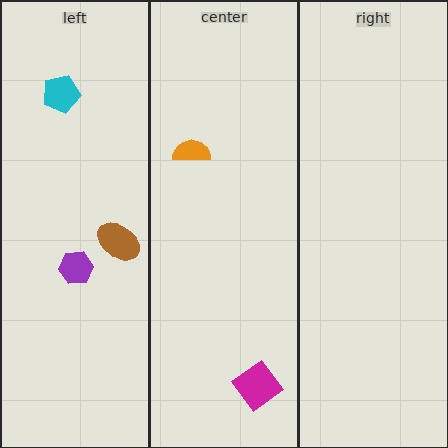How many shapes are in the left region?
3.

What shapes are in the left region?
The purple hexagon, the cyan pentagon, the brown ellipse.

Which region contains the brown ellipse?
The left region.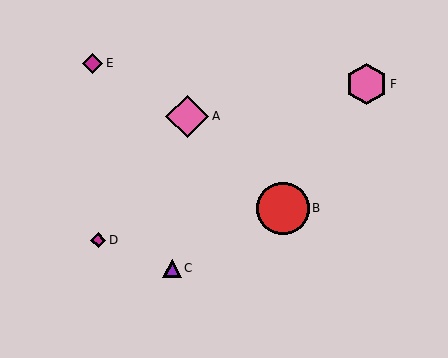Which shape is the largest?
The red circle (labeled B) is the largest.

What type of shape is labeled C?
Shape C is a purple triangle.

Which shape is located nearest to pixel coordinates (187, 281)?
The purple triangle (labeled C) at (172, 268) is nearest to that location.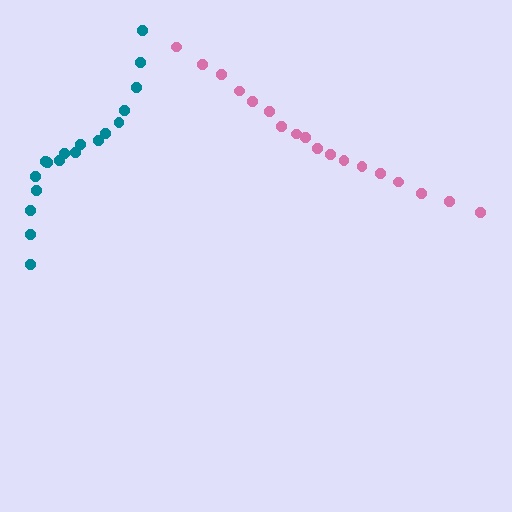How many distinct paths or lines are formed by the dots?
There are 2 distinct paths.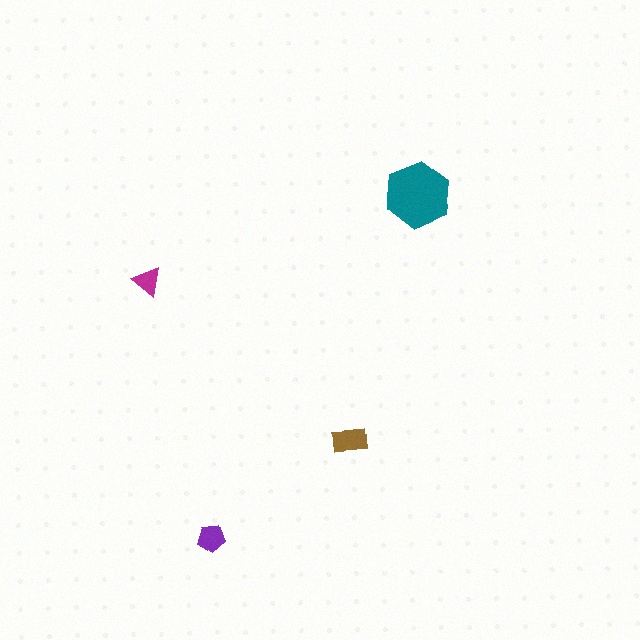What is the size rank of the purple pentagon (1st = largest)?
3rd.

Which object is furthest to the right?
The teal hexagon is rightmost.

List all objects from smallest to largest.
The magenta triangle, the purple pentagon, the brown rectangle, the teal hexagon.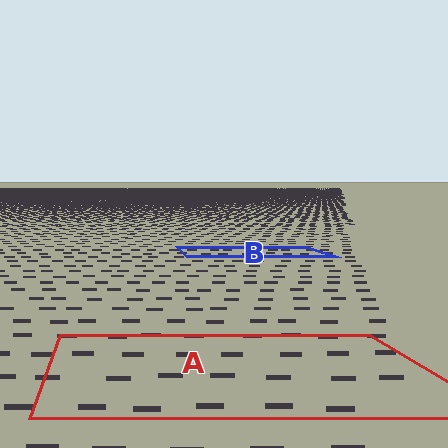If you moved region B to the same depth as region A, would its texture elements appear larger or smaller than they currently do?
They would appear larger. At a closer depth, the same texture elements are projected at a bigger on-screen size.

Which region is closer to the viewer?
Region A is closer. The texture elements there are larger and more spread out.